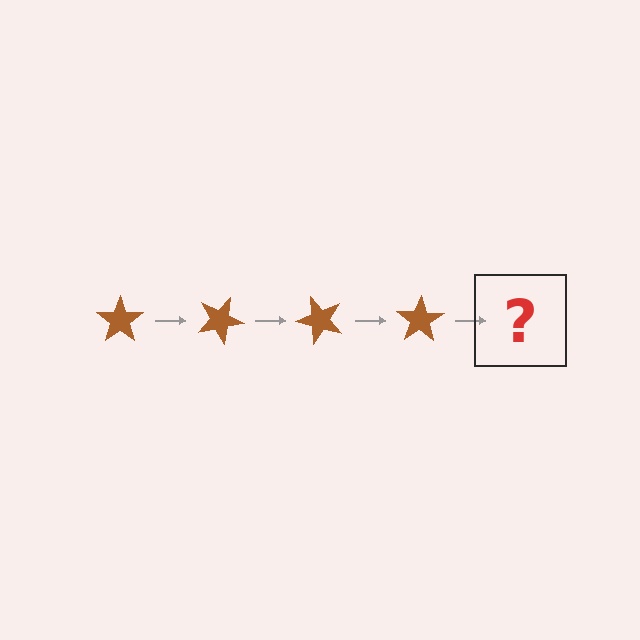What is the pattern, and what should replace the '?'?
The pattern is that the star rotates 25 degrees each step. The '?' should be a brown star rotated 100 degrees.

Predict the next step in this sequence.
The next step is a brown star rotated 100 degrees.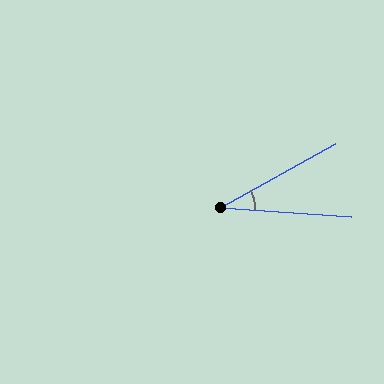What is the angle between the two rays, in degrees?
Approximately 33 degrees.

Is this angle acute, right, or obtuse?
It is acute.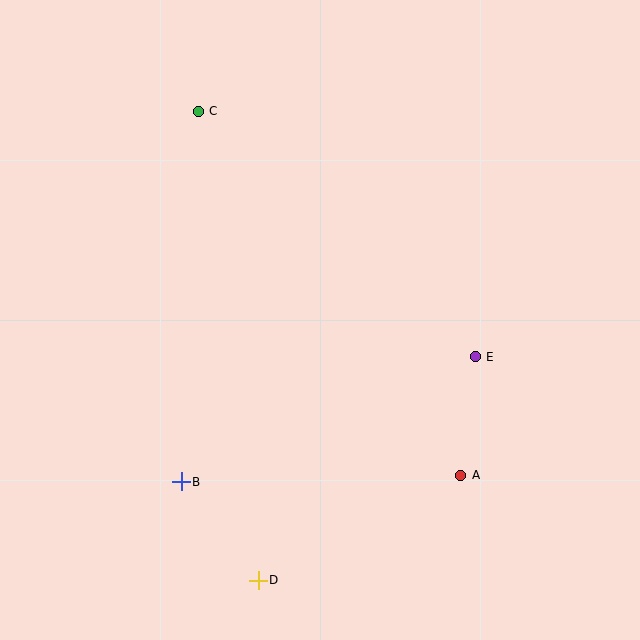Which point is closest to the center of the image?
Point E at (475, 357) is closest to the center.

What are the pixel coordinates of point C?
Point C is at (198, 111).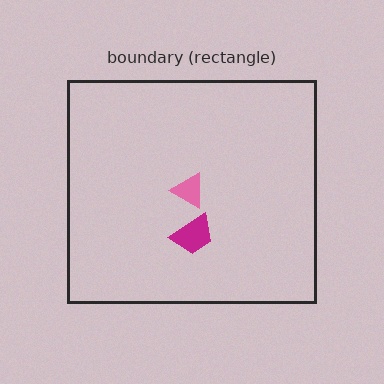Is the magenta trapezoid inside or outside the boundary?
Inside.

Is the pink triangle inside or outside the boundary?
Inside.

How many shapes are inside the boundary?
2 inside, 0 outside.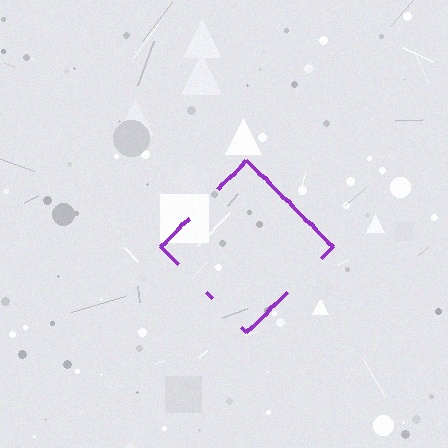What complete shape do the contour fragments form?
The contour fragments form a diamond.